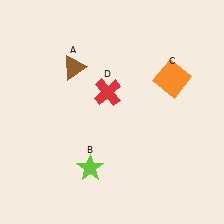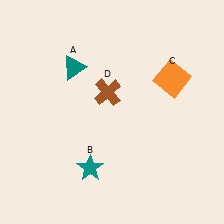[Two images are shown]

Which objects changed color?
A changed from brown to teal. B changed from lime to teal. D changed from red to brown.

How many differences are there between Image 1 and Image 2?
There are 3 differences between the two images.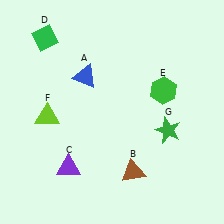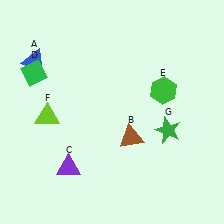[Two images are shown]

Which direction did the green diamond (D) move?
The green diamond (D) moved down.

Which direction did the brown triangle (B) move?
The brown triangle (B) moved up.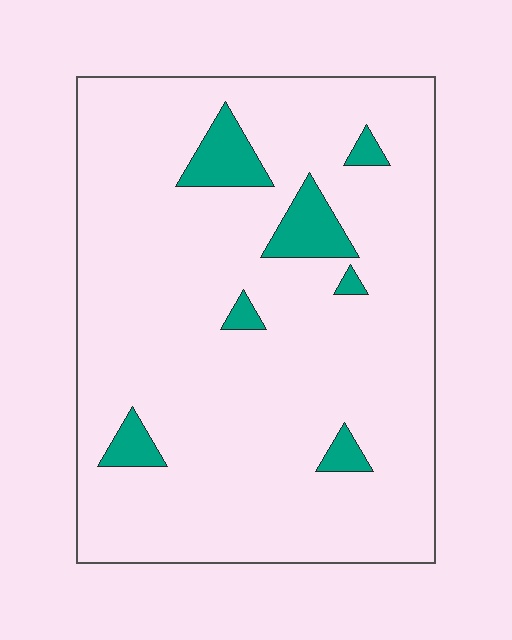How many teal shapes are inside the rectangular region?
7.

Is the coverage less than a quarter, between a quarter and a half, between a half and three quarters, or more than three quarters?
Less than a quarter.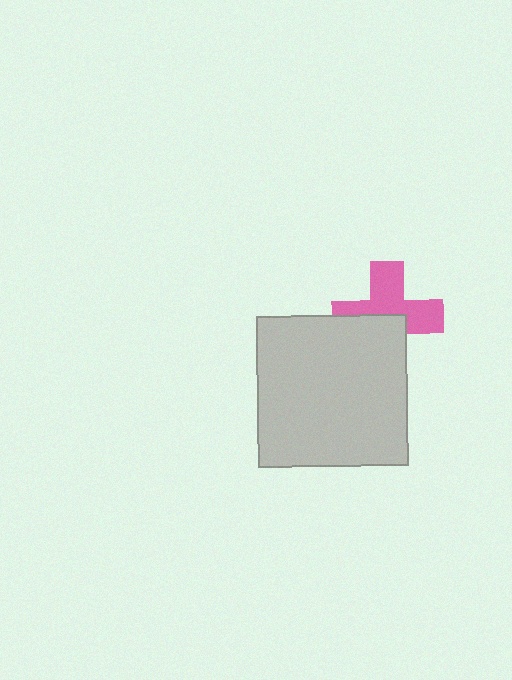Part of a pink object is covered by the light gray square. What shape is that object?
It is a cross.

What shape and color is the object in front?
The object in front is a light gray square.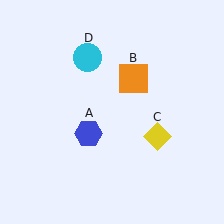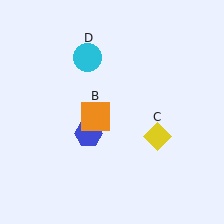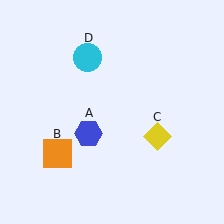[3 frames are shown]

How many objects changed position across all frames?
1 object changed position: orange square (object B).